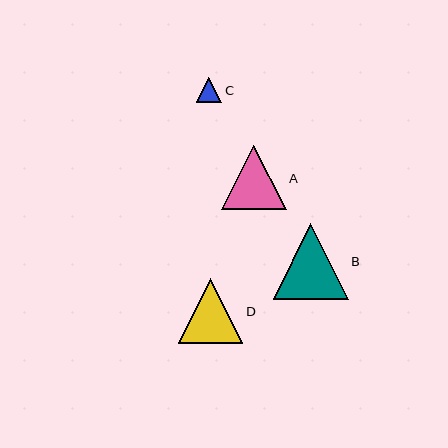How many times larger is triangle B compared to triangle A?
Triangle B is approximately 1.2 times the size of triangle A.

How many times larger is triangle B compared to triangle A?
Triangle B is approximately 1.2 times the size of triangle A.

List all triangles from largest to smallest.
From largest to smallest: B, D, A, C.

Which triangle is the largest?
Triangle B is the largest with a size of approximately 75 pixels.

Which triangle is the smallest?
Triangle C is the smallest with a size of approximately 25 pixels.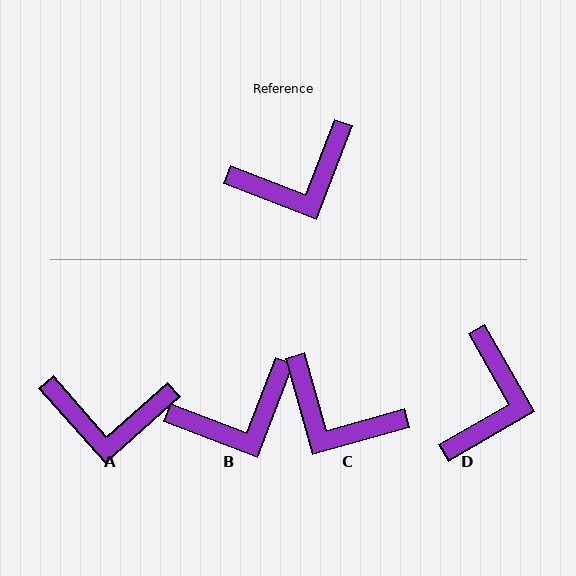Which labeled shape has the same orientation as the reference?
B.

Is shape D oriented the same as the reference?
No, it is off by about 51 degrees.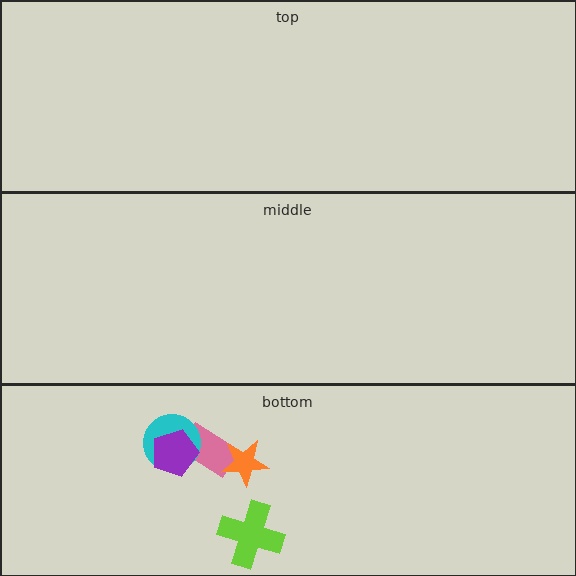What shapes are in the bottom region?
The lime cross, the pink rectangle, the orange star, the cyan circle, the purple pentagon.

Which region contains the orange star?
The bottom region.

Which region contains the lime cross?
The bottom region.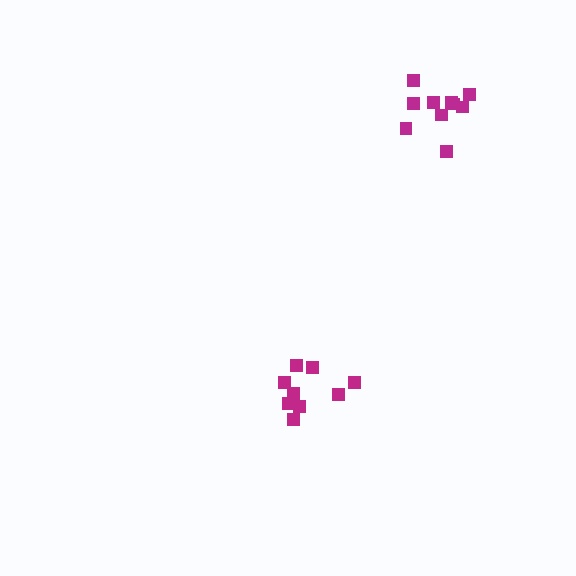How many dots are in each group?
Group 1: 9 dots, Group 2: 10 dots (19 total).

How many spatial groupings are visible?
There are 2 spatial groupings.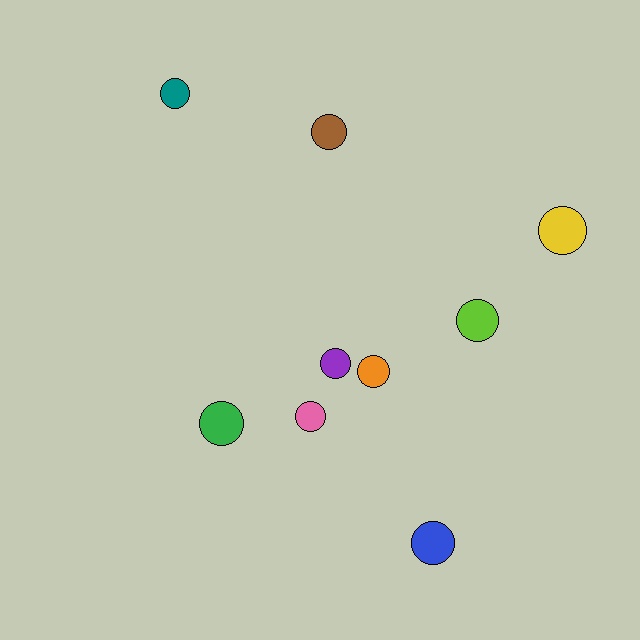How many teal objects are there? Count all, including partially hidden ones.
There is 1 teal object.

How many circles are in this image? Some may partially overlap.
There are 9 circles.